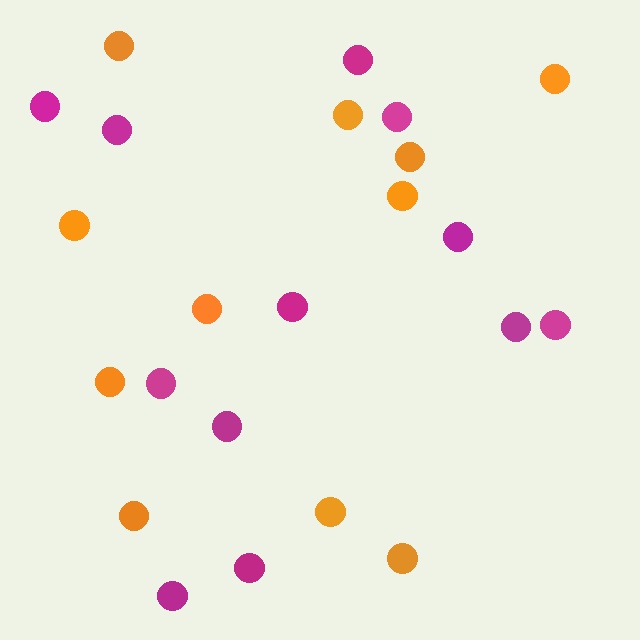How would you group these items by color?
There are 2 groups: one group of orange circles (11) and one group of magenta circles (12).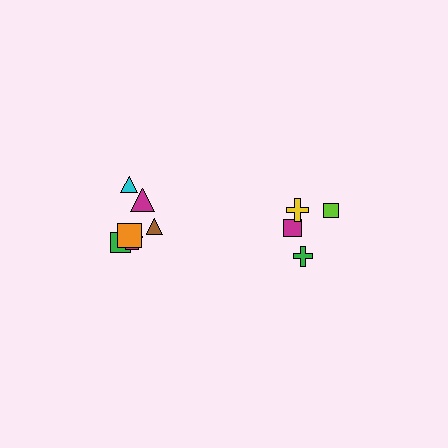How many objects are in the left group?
There are 6 objects.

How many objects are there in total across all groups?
There are 10 objects.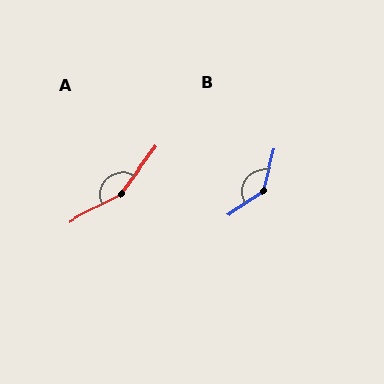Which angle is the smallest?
B, at approximately 139 degrees.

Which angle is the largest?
A, at approximately 154 degrees.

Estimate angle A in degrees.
Approximately 154 degrees.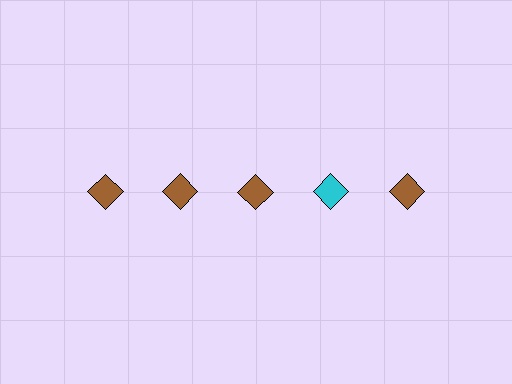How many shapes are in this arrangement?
There are 5 shapes arranged in a grid pattern.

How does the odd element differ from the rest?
It has a different color: cyan instead of brown.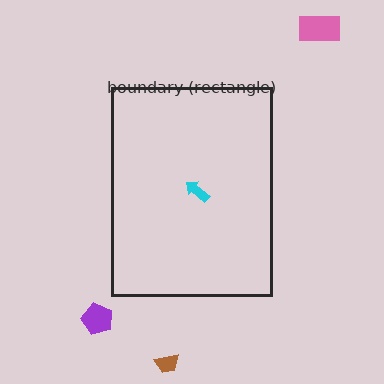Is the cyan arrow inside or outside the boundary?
Inside.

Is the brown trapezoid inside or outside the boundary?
Outside.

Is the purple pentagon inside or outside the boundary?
Outside.